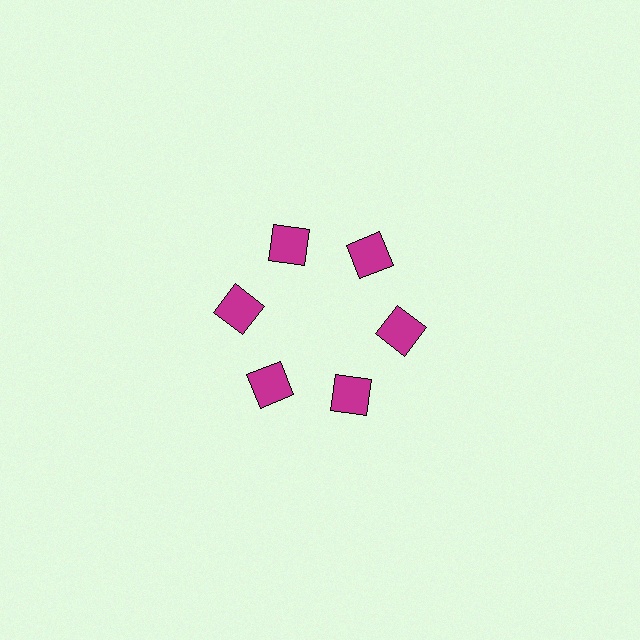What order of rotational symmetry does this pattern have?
This pattern has 6-fold rotational symmetry.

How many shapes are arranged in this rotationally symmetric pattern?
There are 6 shapes, arranged in 6 groups of 1.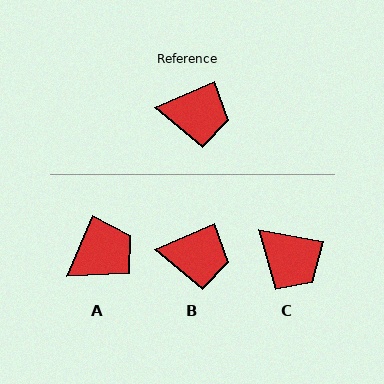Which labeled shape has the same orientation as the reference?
B.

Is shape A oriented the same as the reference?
No, it is off by about 43 degrees.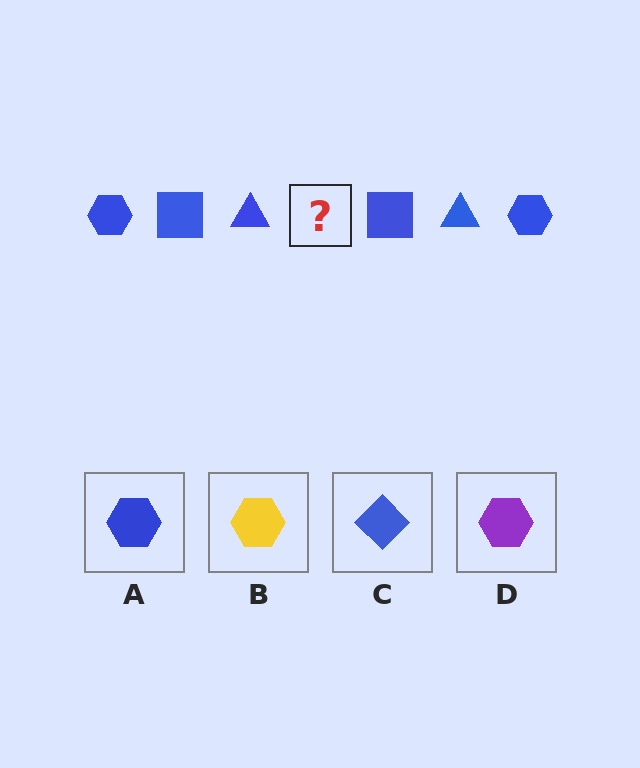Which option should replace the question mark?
Option A.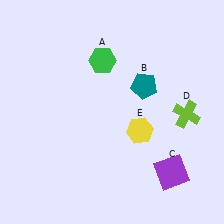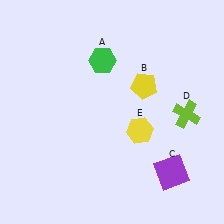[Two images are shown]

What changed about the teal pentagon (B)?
In Image 1, B is teal. In Image 2, it changed to yellow.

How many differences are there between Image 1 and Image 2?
There is 1 difference between the two images.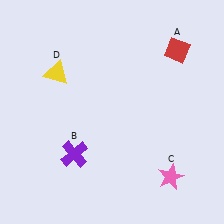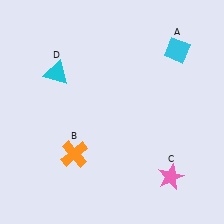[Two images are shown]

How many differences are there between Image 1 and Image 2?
There are 3 differences between the two images.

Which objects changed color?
A changed from red to cyan. B changed from purple to orange. D changed from yellow to cyan.